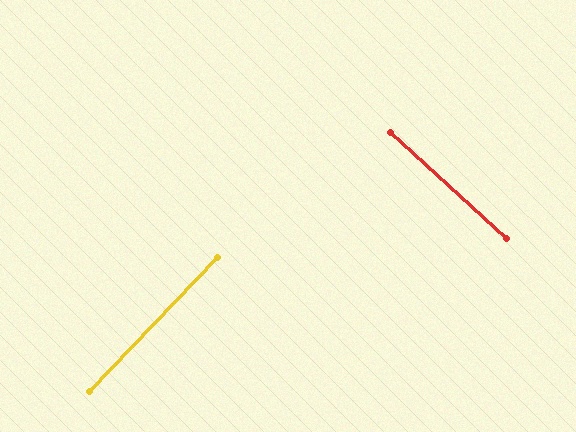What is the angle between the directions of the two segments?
Approximately 88 degrees.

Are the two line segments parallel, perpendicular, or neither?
Perpendicular — they meet at approximately 88°.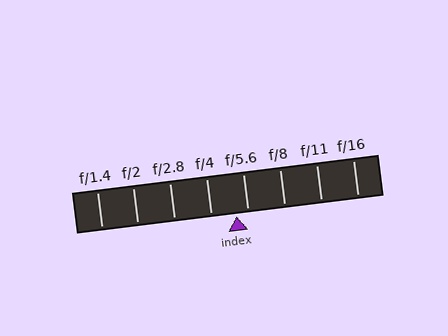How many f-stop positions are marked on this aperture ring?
There are 8 f-stop positions marked.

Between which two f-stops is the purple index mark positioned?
The index mark is between f/4 and f/5.6.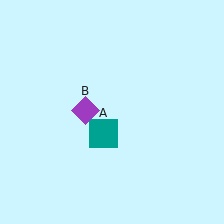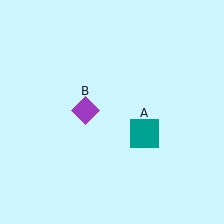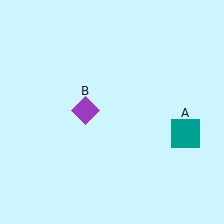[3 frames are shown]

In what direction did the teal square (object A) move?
The teal square (object A) moved right.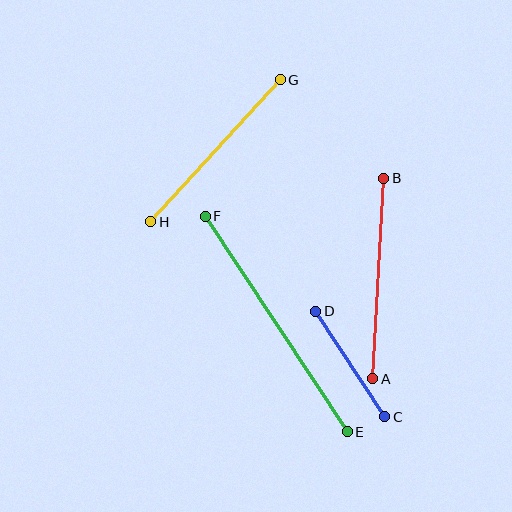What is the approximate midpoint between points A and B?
The midpoint is at approximately (378, 279) pixels.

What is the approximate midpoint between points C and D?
The midpoint is at approximately (350, 364) pixels.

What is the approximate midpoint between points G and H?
The midpoint is at approximately (215, 151) pixels.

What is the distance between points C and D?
The distance is approximately 126 pixels.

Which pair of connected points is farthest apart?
Points E and F are farthest apart.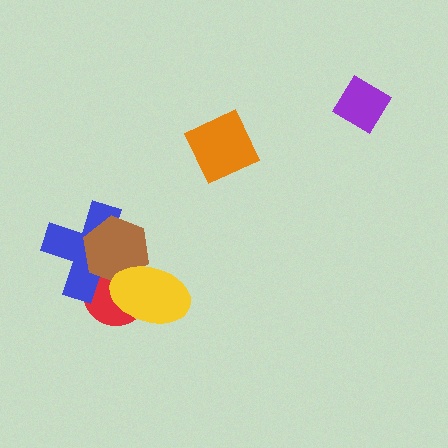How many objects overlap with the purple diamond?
0 objects overlap with the purple diamond.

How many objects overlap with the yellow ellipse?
3 objects overlap with the yellow ellipse.